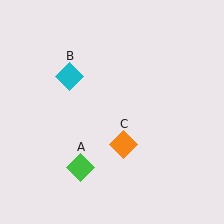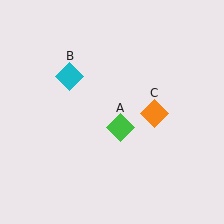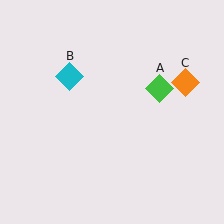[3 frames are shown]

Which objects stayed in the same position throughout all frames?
Cyan diamond (object B) remained stationary.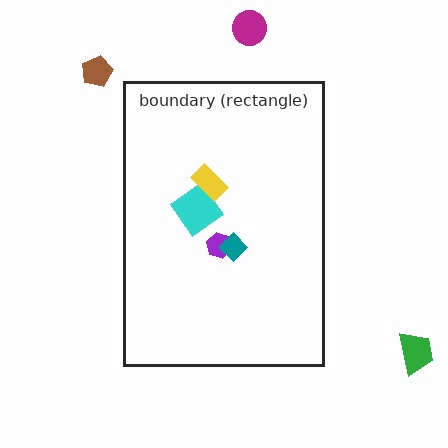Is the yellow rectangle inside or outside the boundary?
Inside.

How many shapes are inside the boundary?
4 inside, 3 outside.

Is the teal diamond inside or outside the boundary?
Inside.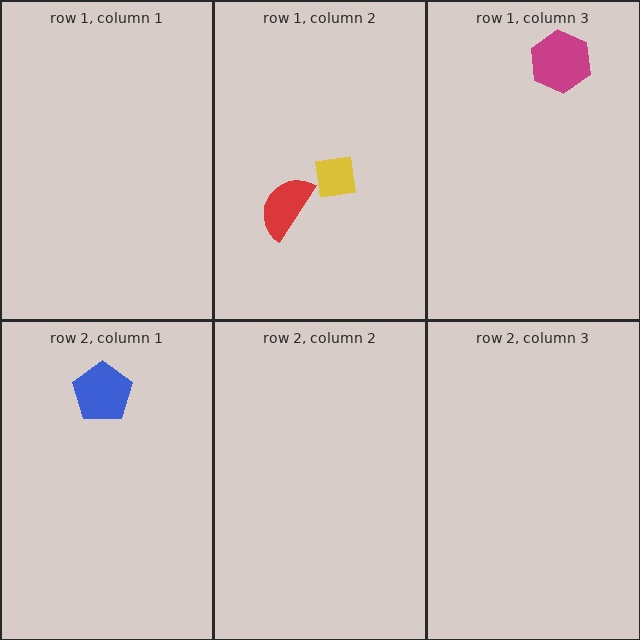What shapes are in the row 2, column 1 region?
The blue pentagon.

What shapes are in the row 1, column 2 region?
The red semicircle, the yellow square.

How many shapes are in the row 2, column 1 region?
1.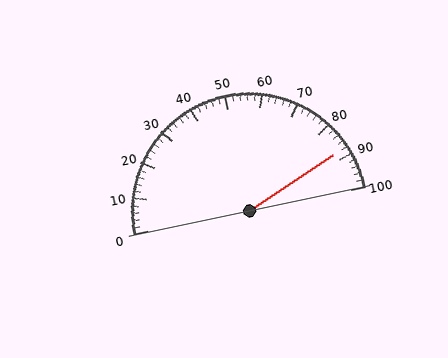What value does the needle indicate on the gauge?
The needle indicates approximately 88.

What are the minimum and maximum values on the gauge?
The gauge ranges from 0 to 100.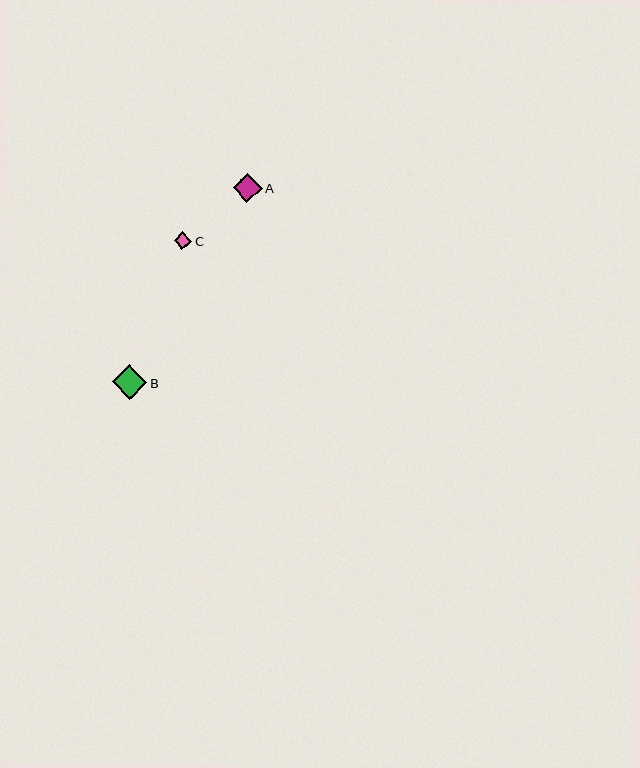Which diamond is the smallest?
Diamond C is the smallest with a size of approximately 17 pixels.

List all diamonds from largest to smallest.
From largest to smallest: B, A, C.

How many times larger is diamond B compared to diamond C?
Diamond B is approximately 2.0 times the size of diamond C.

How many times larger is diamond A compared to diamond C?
Diamond A is approximately 1.7 times the size of diamond C.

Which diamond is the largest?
Diamond B is the largest with a size of approximately 34 pixels.